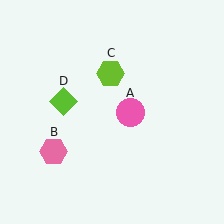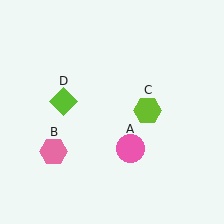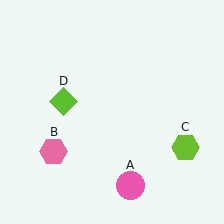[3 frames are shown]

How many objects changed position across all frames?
2 objects changed position: pink circle (object A), lime hexagon (object C).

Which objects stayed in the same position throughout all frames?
Pink hexagon (object B) and lime diamond (object D) remained stationary.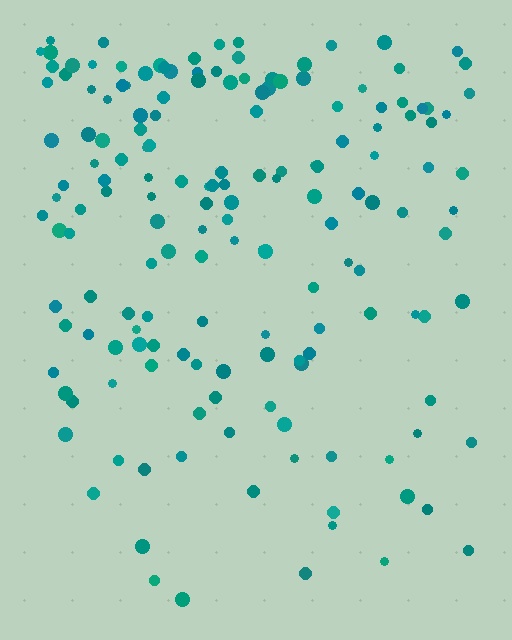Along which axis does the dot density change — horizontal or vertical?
Vertical.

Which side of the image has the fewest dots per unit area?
The bottom.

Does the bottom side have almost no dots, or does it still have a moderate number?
Still a moderate number, just noticeably fewer than the top.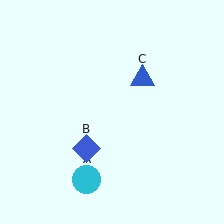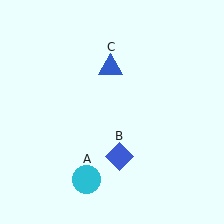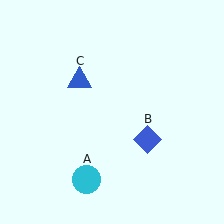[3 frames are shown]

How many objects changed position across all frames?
2 objects changed position: blue diamond (object B), blue triangle (object C).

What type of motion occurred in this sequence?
The blue diamond (object B), blue triangle (object C) rotated counterclockwise around the center of the scene.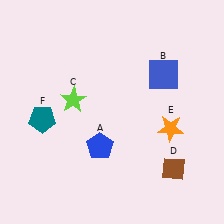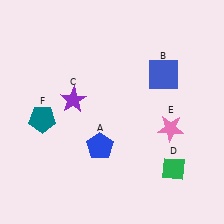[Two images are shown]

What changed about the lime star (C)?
In Image 1, C is lime. In Image 2, it changed to purple.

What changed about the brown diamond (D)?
In Image 1, D is brown. In Image 2, it changed to green.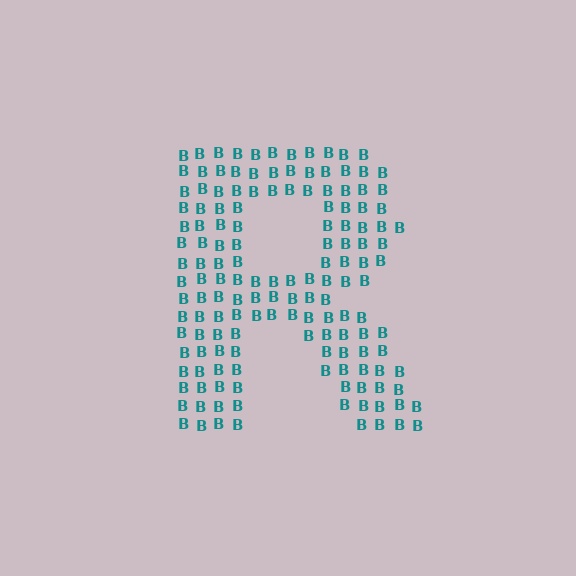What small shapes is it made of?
It is made of small letter B's.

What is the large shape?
The large shape is the letter R.